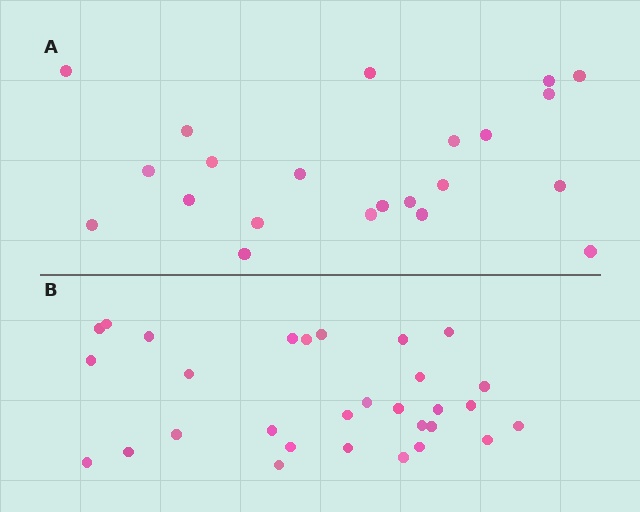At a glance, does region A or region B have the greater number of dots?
Region B (the bottom region) has more dots.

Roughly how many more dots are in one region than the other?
Region B has roughly 8 or so more dots than region A.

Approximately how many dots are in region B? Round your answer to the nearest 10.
About 30 dots.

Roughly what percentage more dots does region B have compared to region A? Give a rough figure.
About 35% more.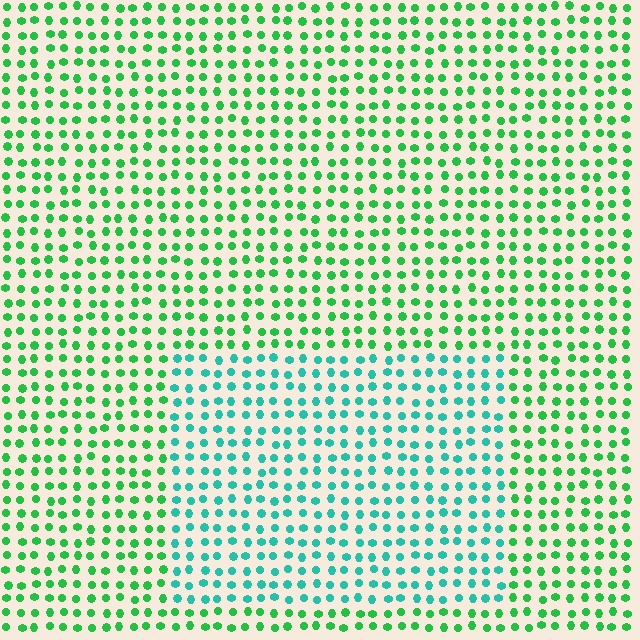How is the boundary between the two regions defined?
The boundary is defined purely by a slight shift in hue (about 39 degrees). Spacing, size, and orientation are identical on both sides.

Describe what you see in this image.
The image is filled with small green elements in a uniform arrangement. A rectangle-shaped region is visible where the elements are tinted to a slightly different hue, forming a subtle color boundary.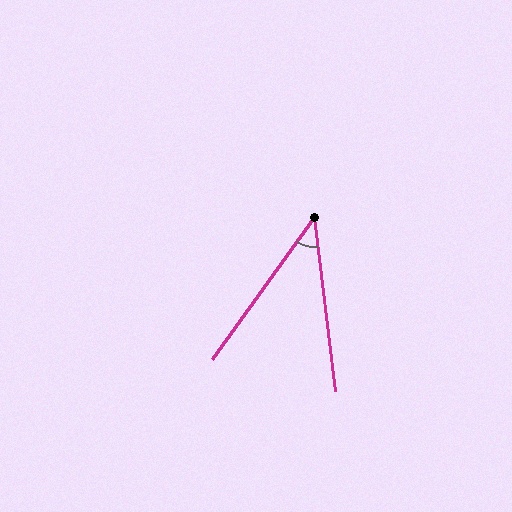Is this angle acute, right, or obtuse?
It is acute.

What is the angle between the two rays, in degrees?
Approximately 43 degrees.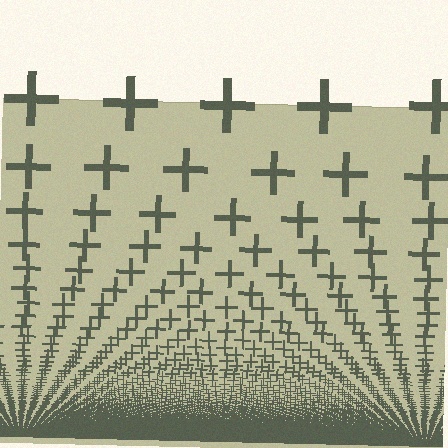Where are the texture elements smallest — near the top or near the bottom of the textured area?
Near the bottom.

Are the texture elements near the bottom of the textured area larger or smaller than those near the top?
Smaller. The gradient is inverted — elements near the bottom are smaller and denser.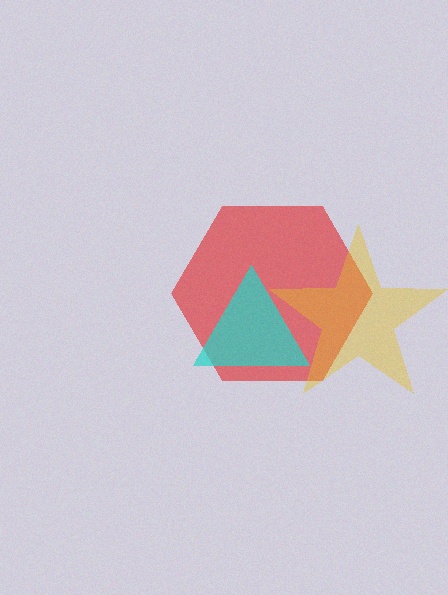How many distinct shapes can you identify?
There are 3 distinct shapes: a red hexagon, a cyan triangle, a yellow star.